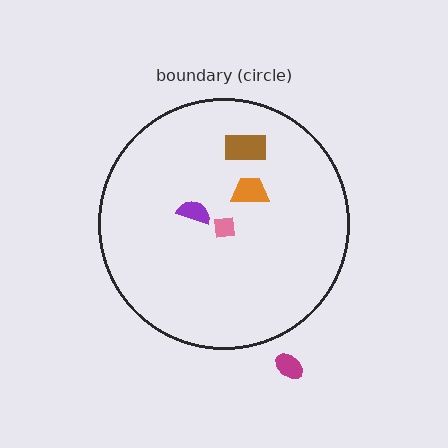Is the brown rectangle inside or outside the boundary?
Inside.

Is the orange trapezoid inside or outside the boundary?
Inside.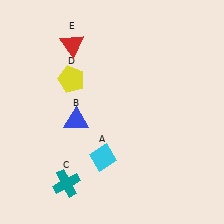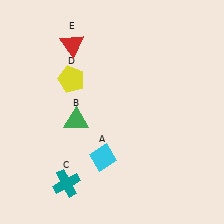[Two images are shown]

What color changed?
The triangle (B) changed from blue in Image 1 to green in Image 2.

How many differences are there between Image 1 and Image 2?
There is 1 difference between the two images.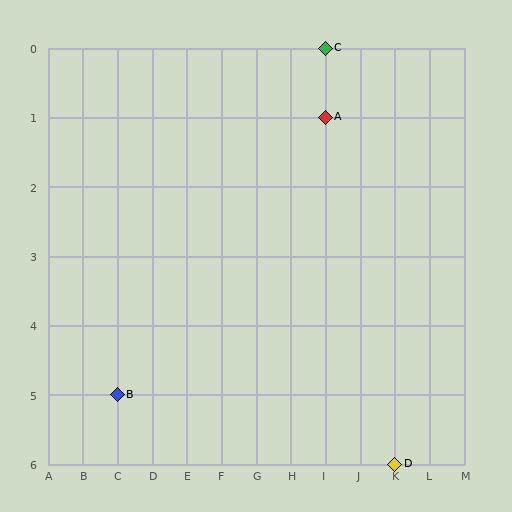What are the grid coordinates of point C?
Point C is at grid coordinates (I, 0).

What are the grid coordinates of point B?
Point B is at grid coordinates (C, 5).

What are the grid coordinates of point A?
Point A is at grid coordinates (I, 1).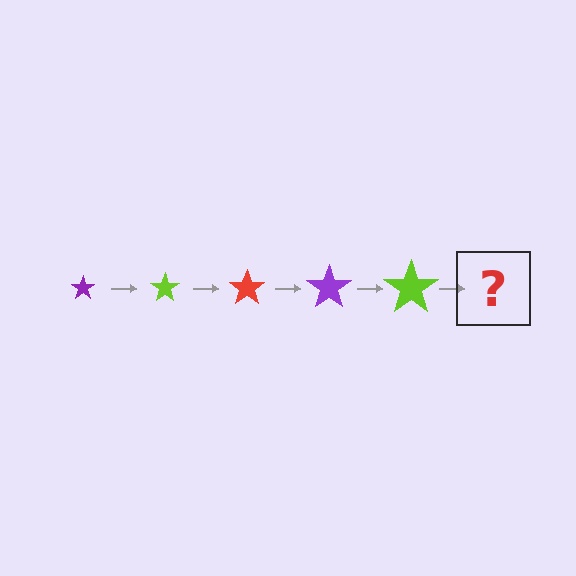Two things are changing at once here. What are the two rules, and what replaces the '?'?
The two rules are that the star grows larger each step and the color cycles through purple, lime, and red. The '?' should be a red star, larger than the previous one.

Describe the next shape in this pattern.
It should be a red star, larger than the previous one.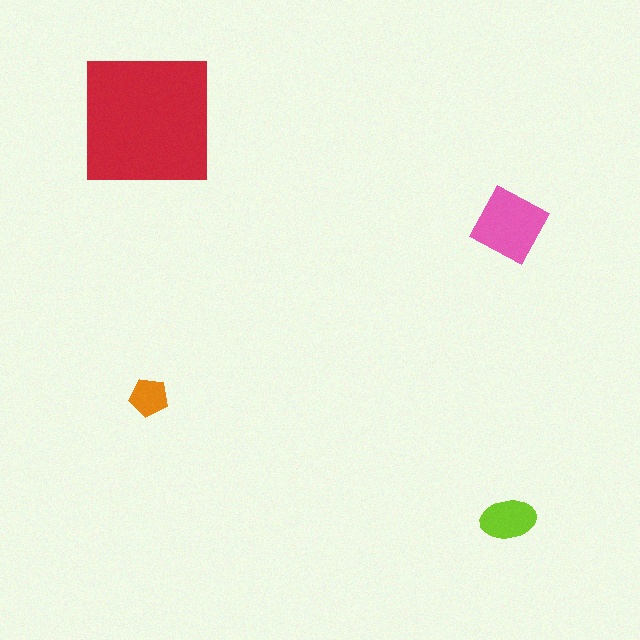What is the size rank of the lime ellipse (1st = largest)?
3rd.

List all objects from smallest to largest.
The orange pentagon, the lime ellipse, the pink diamond, the red square.